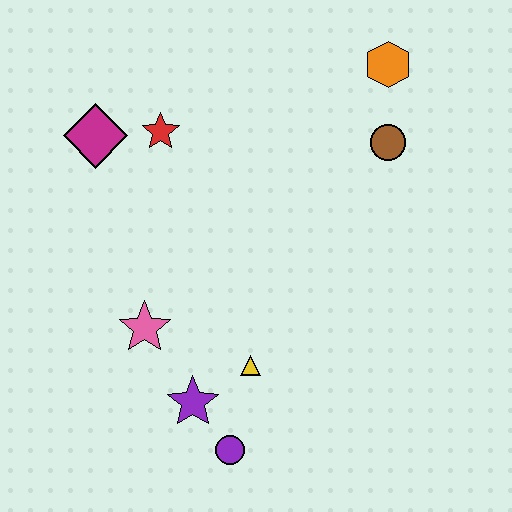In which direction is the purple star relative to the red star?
The purple star is below the red star.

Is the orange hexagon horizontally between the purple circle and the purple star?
No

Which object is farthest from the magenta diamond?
The purple circle is farthest from the magenta diamond.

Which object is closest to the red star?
The magenta diamond is closest to the red star.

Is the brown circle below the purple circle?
No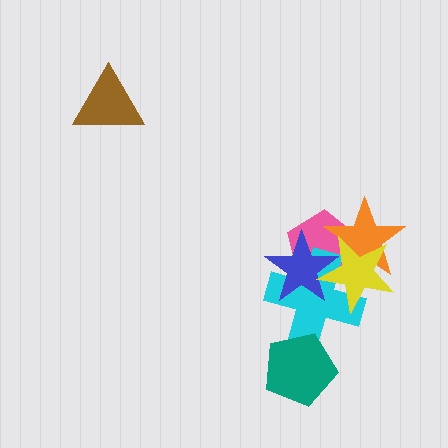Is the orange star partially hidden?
Yes, it is partially covered by another shape.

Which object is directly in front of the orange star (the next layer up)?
The blue star is directly in front of the orange star.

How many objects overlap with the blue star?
4 objects overlap with the blue star.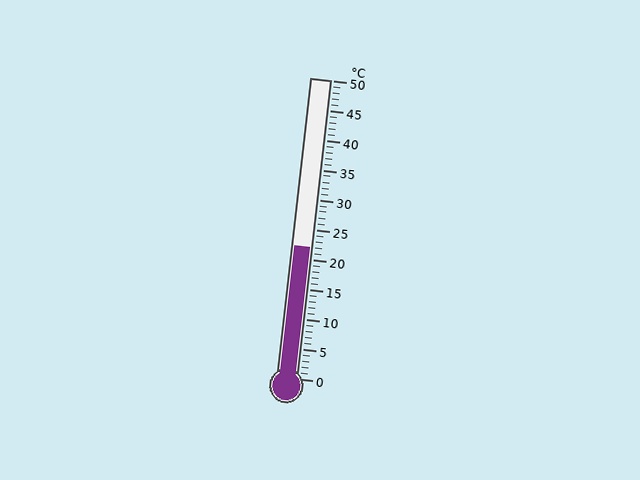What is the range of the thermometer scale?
The thermometer scale ranges from 0°C to 50°C.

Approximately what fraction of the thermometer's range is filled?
The thermometer is filled to approximately 45% of its range.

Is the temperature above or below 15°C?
The temperature is above 15°C.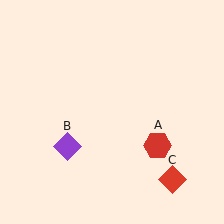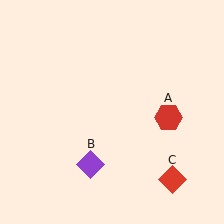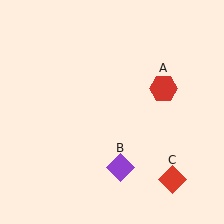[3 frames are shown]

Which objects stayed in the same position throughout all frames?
Red diamond (object C) remained stationary.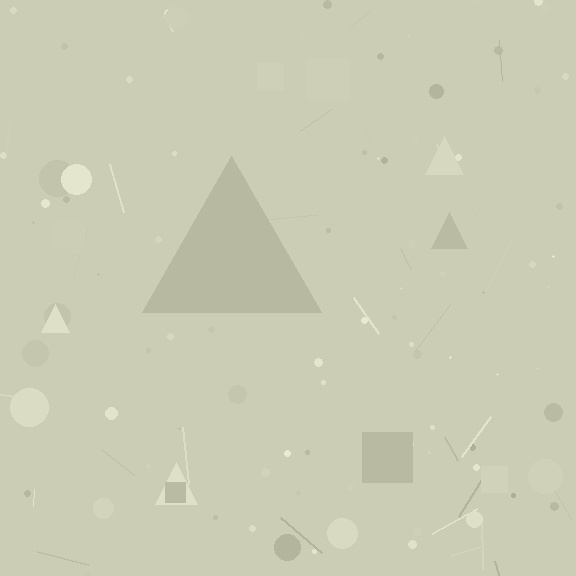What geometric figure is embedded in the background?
A triangle is embedded in the background.